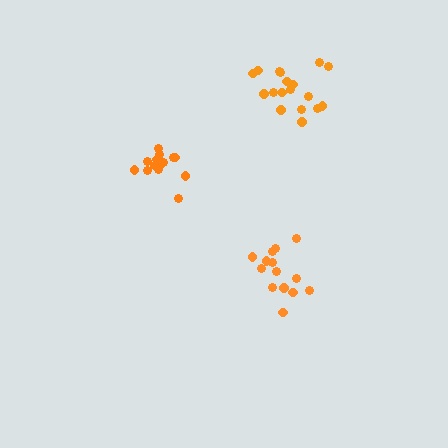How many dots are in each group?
Group 1: 14 dots, Group 2: 14 dots, Group 3: 18 dots (46 total).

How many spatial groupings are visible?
There are 3 spatial groupings.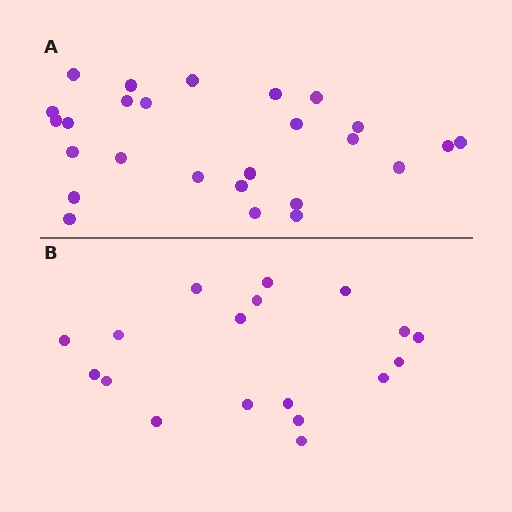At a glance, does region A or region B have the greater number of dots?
Region A (the top region) has more dots.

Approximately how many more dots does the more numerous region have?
Region A has roughly 8 or so more dots than region B.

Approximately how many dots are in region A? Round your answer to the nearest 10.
About 30 dots. (The exact count is 26, which rounds to 30.)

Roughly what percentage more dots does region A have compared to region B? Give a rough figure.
About 45% more.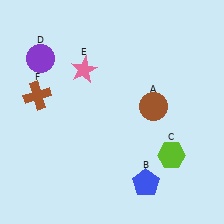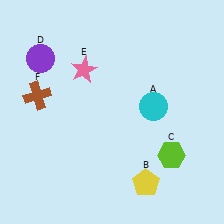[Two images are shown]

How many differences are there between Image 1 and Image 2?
There are 2 differences between the two images.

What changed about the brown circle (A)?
In Image 1, A is brown. In Image 2, it changed to cyan.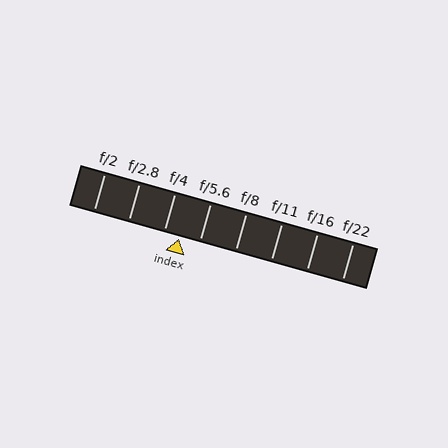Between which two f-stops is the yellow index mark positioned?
The index mark is between f/4 and f/5.6.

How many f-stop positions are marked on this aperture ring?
There are 8 f-stop positions marked.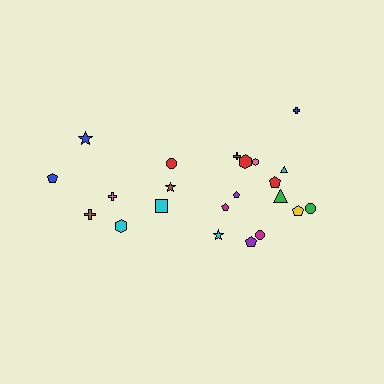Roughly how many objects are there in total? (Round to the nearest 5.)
Roughly 25 objects in total.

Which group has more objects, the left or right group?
The right group.